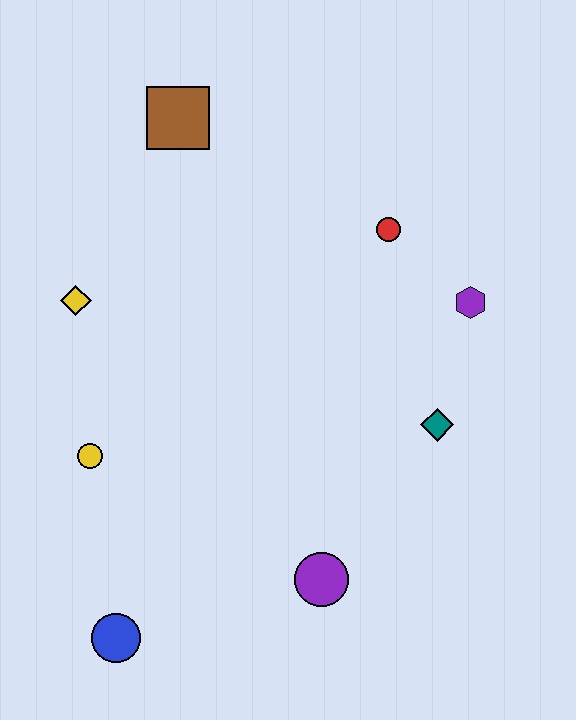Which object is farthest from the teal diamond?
The brown square is farthest from the teal diamond.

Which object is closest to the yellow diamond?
The yellow circle is closest to the yellow diamond.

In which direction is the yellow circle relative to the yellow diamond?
The yellow circle is below the yellow diamond.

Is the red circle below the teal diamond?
No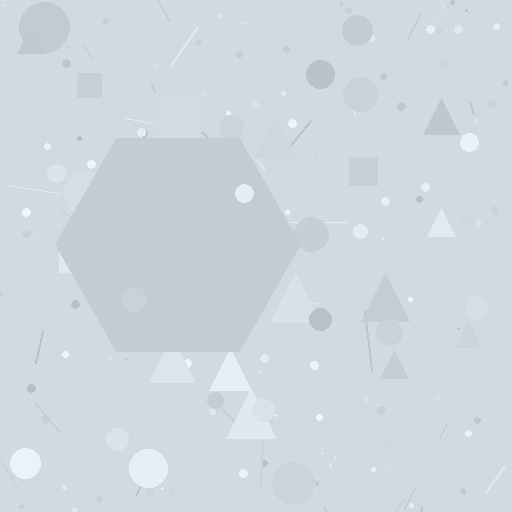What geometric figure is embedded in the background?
A hexagon is embedded in the background.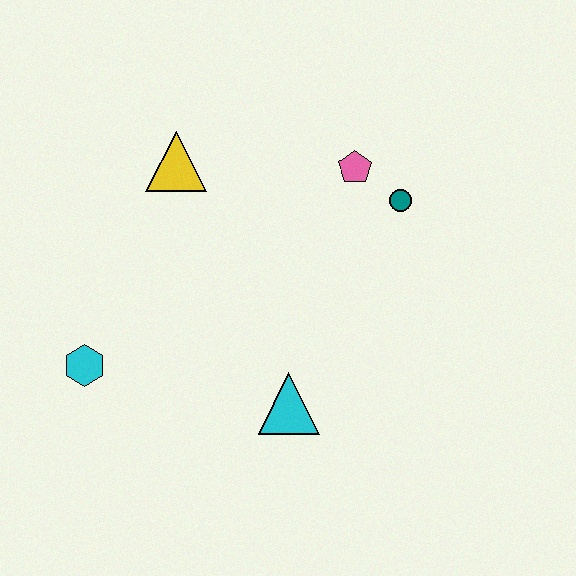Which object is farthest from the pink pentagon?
The cyan hexagon is farthest from the pink pentagon.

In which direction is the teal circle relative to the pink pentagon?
The teal circle is to the right of the pink pentagon.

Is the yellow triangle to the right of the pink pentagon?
No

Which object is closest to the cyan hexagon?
The cyan triangle is closest to the cyan hexagon.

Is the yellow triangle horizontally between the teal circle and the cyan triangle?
No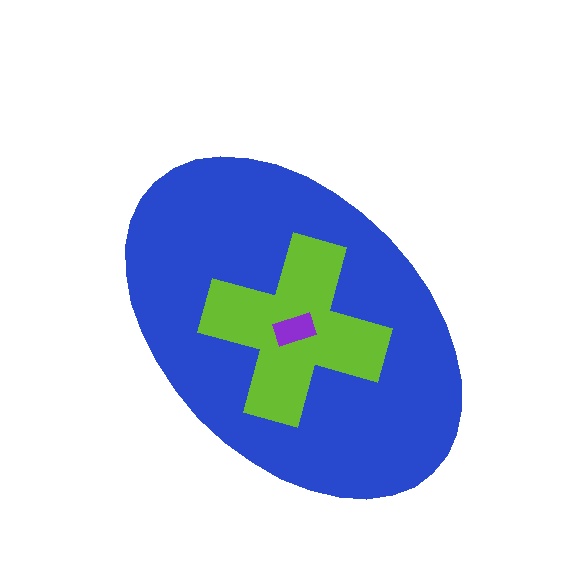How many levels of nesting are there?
3.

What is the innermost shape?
The purple rectangle.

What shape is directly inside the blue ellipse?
The lime cross.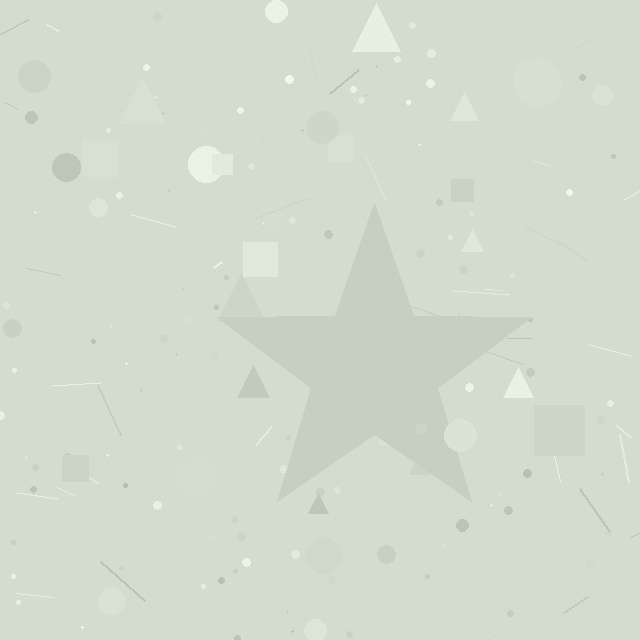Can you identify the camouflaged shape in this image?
The camouflaged shape is a star.